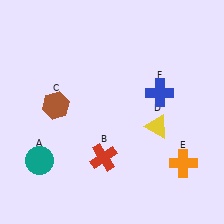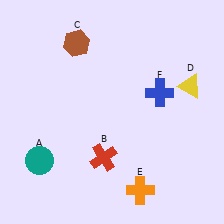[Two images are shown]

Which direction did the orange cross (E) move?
The orange cross (E) moved left.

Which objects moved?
The objects that moved are: the brown hexagon (C), the yellow triangle (D), the orange cross (E).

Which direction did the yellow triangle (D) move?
The yellow triangle (D) moved up.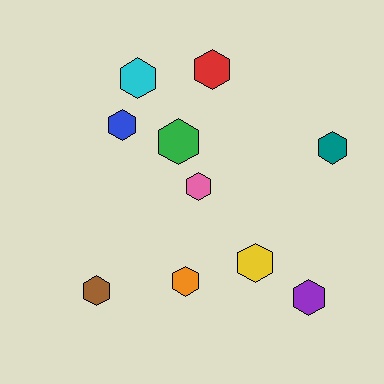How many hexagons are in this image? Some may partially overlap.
There are 10 hexagons.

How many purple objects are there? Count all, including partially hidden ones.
There is 1 purple object.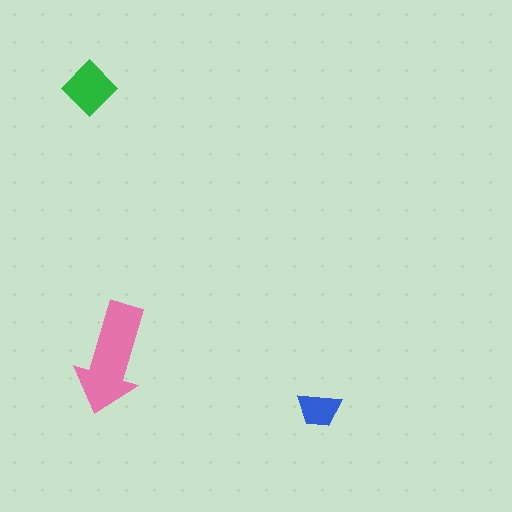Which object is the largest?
The pink arrow.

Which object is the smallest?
The blue trapezoid.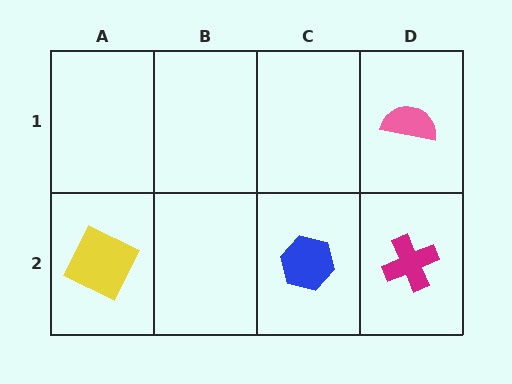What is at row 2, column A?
A yellow square.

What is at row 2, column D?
A magenta cross.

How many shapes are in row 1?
1 shape.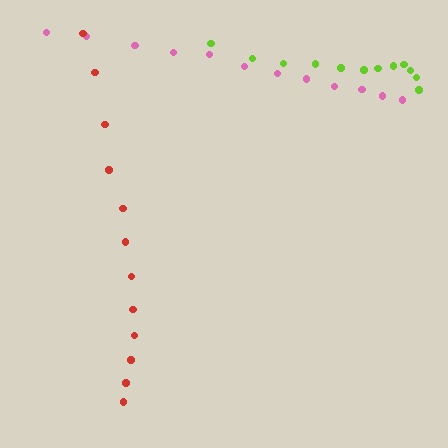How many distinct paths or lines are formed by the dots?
There are 3 distinct paths.